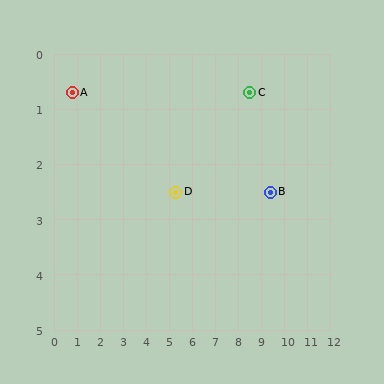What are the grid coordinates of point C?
Point C is at approximately (8.5, 0.7).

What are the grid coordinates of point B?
Point B is at approximately (9.4, 2.5).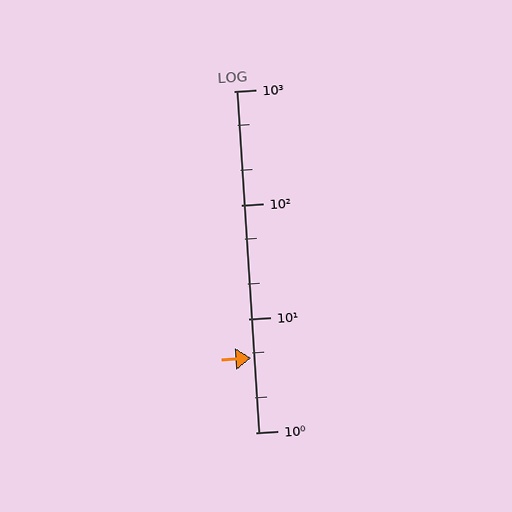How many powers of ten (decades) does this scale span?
The scale spans 3 decades, from 1 to 1000.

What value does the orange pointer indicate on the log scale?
The pointer indicates approximately 4.5.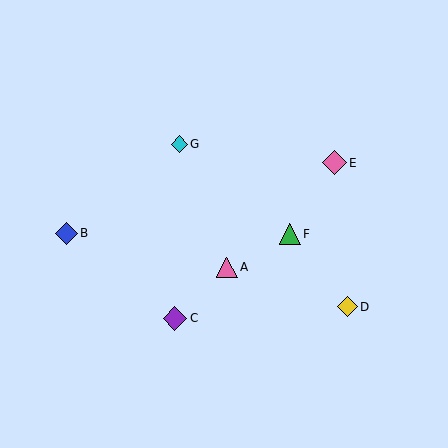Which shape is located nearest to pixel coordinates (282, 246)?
The green triangle (labeled F) at (290, 234) is nearest to that location.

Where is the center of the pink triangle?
The center of the pink triangle is at (227, 267).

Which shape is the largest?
The pink diamond (labeled E) is the largest.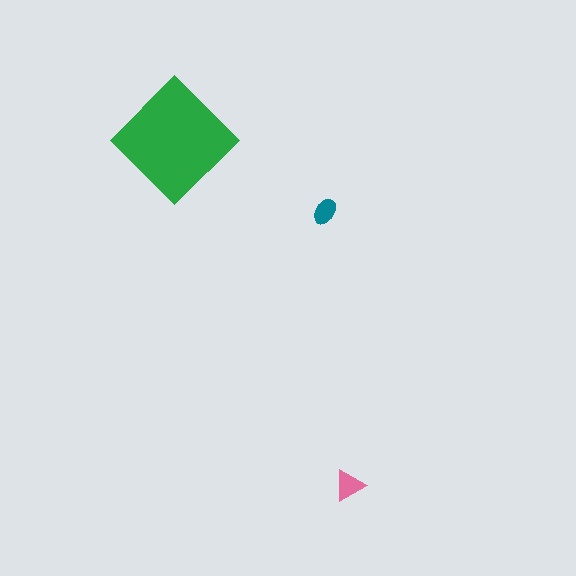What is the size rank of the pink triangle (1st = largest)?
2nd.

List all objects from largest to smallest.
The green diamond, the pink triangle, the teal ellipse.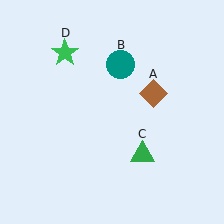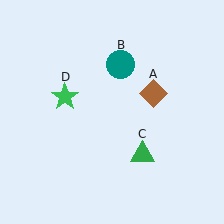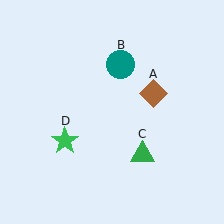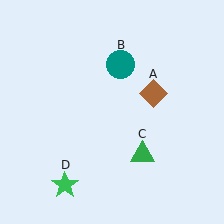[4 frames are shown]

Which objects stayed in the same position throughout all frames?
Brown diamond (object A) and teal circle (object B) and green triangle (object C) remained stationary.